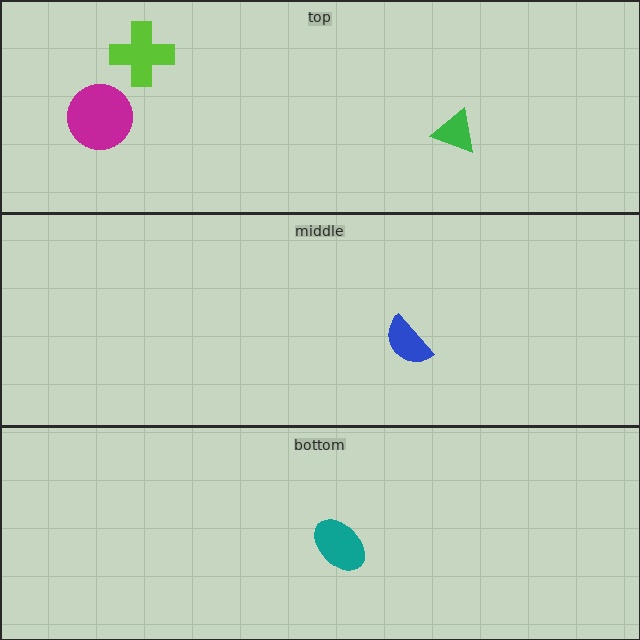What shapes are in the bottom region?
The teal ellipse.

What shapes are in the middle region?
The blue semicircle.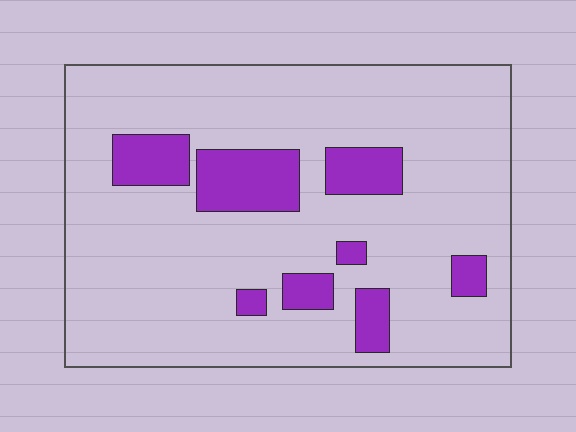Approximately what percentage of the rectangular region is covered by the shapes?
Approximately 15%.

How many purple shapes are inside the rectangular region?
8.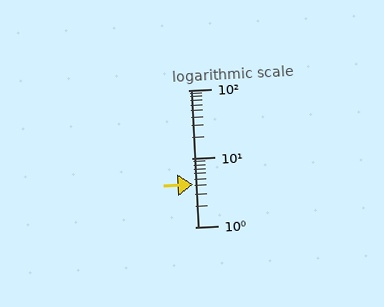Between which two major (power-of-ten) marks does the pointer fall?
The pointer is between 1 and 10.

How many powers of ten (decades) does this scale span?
The scale spans 2 decades, from 1 to 100.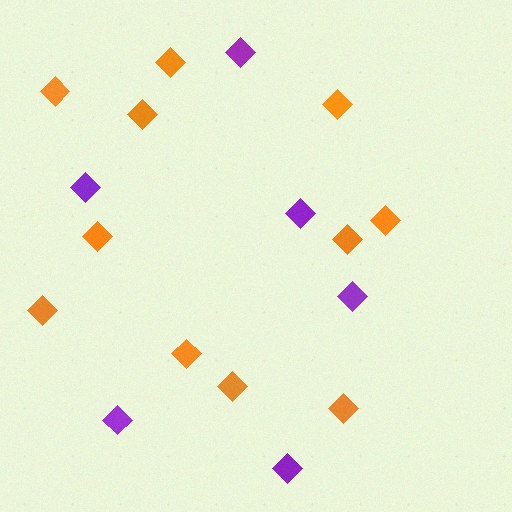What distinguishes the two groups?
There are 2 groups: one group of purple diamonds (6) and one group of orange diamonds (11).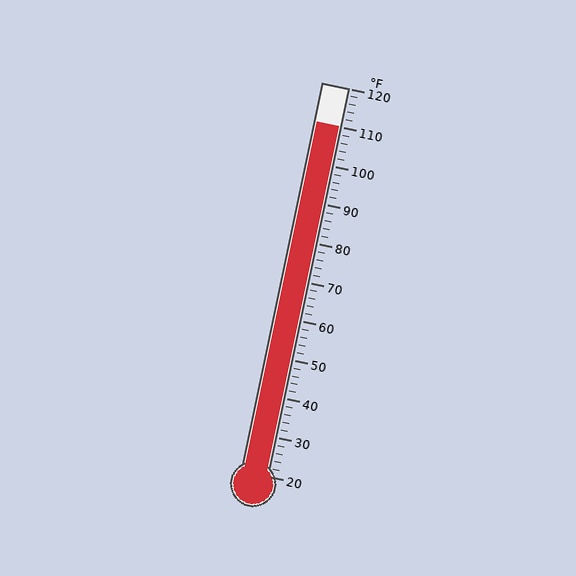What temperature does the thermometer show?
The thermometer shows approximately 110°F.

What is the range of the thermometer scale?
The thermometer scale ranges from 20°F to 120°F.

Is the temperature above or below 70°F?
The temperature is above 70°F.